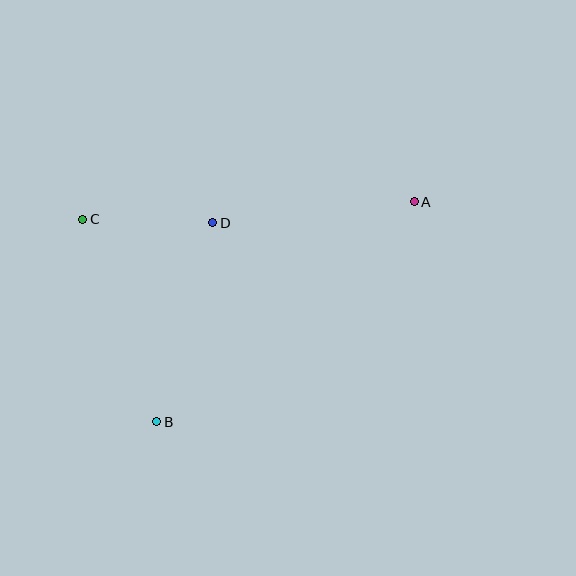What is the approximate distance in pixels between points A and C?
The distance between A and C is approximately 332 pixels.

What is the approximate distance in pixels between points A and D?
The distance between A and D is approximately 203 pixels.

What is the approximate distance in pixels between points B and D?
The distance between B and D is approximately 207 pixels.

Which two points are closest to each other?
Points C and D are closest to each other.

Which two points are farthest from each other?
Points A and B are farthest from each other.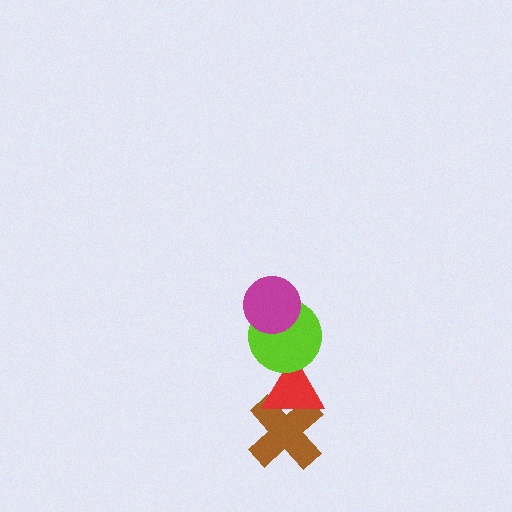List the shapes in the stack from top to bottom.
From top to bottom: the magenta circle, the lime circle, the red triangle, the brown cross.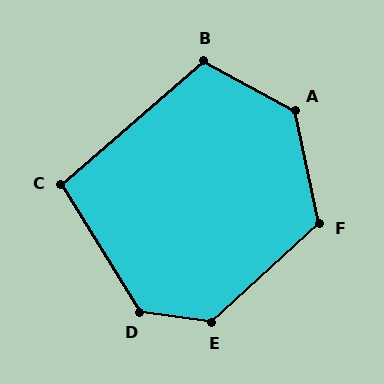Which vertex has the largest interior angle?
A, at approximately 130 degrees.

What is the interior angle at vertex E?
Approximately 130 degrees (obtuse).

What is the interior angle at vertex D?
Approximately 129 degrees (obtuse).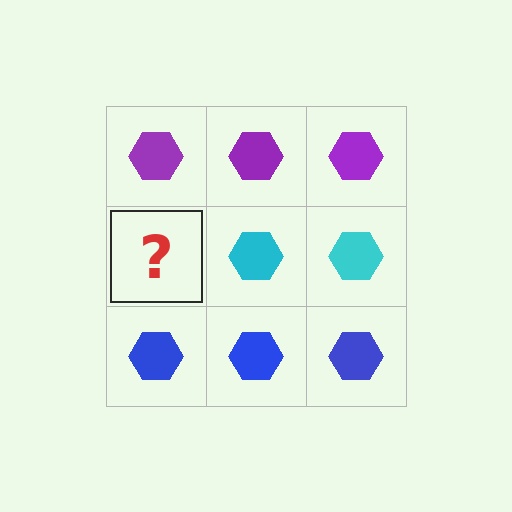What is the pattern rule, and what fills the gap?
The rule is that each row has a consistent color. The gap should be filled with a cyan hexagon.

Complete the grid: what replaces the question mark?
The question mark should be replaced with a cyan hexagon.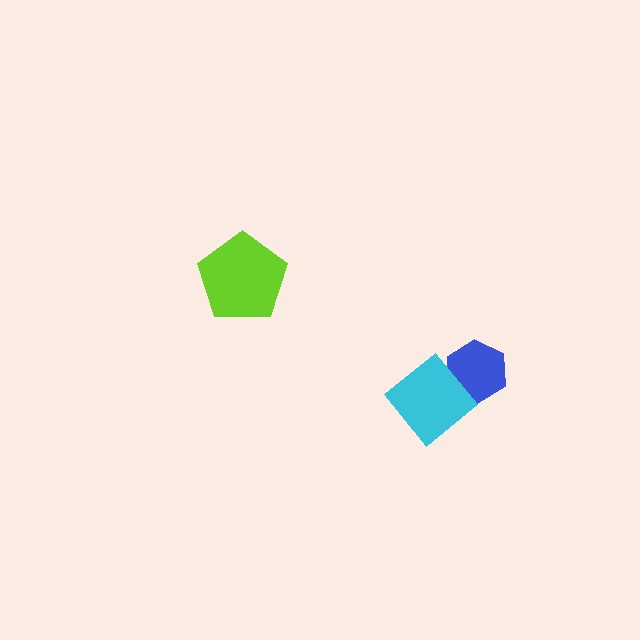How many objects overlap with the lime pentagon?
0 objects overlap with the lime pentagon.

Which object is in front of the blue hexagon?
The cyan diamond is in front of the blue hexagon.